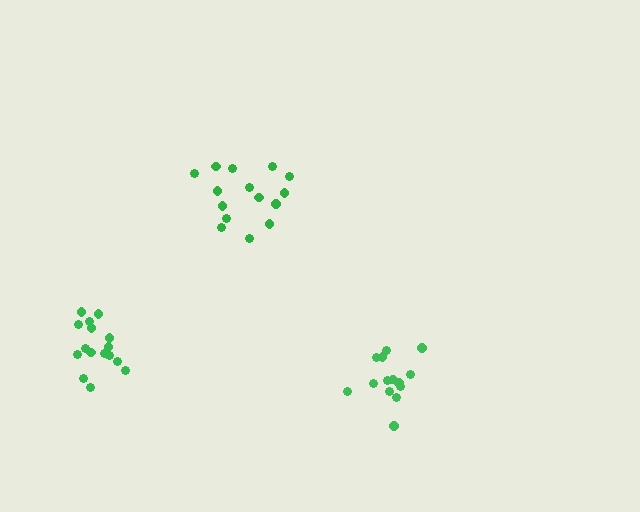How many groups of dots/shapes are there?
There are 3 groups.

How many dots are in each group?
Group 1: 15 dots, Group 2: 14 dots, Group 3: 16 dots (45 total).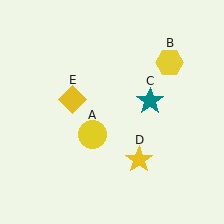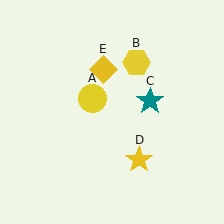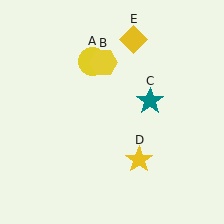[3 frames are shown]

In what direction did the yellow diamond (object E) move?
The yellow diamond (object E) moved up and to the right.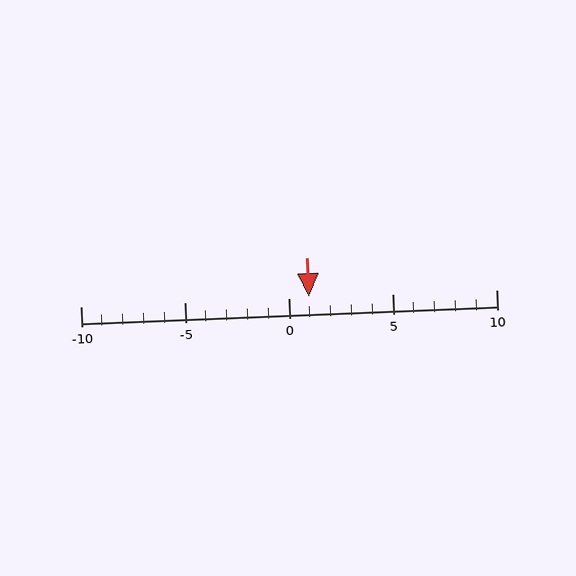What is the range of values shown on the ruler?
The ruler shows values from -10 to 10.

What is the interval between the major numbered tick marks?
The major tick marks are spaced 5 units apart.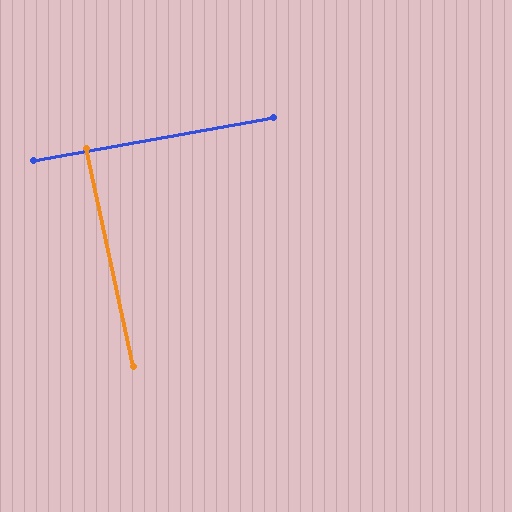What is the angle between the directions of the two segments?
Approximately 88 degrees.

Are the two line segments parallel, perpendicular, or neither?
Perpendicular — they meet at approximately 88°.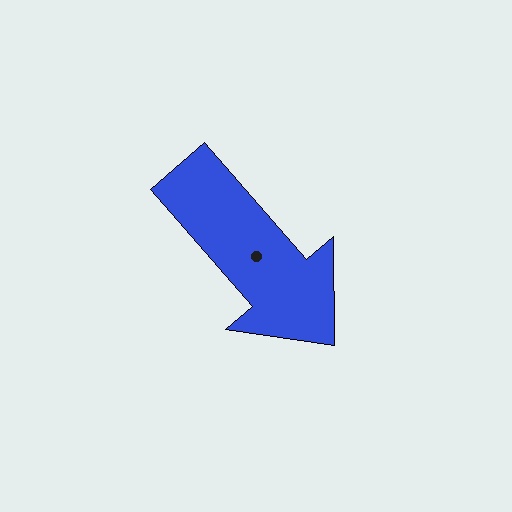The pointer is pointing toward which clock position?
Roughly 5 o'clock.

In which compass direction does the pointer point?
Southeast.